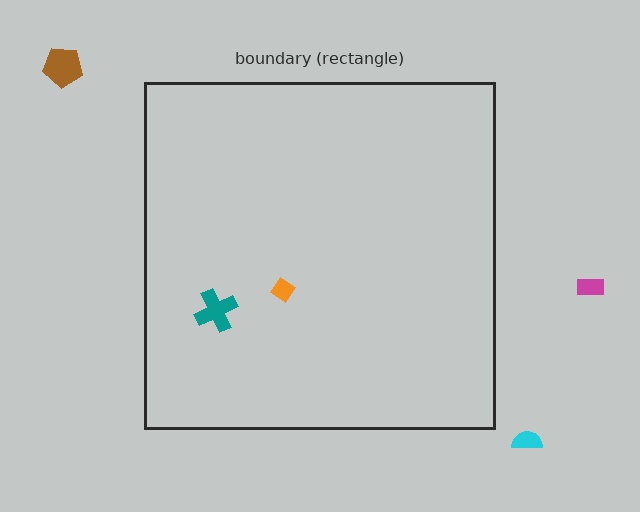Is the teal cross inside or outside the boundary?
Inside.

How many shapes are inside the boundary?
2 inside, 3 outside.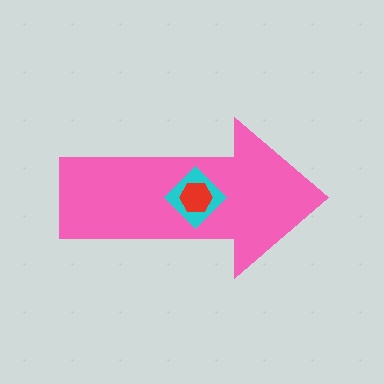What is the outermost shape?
The pink arrow.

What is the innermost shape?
The red hexagon.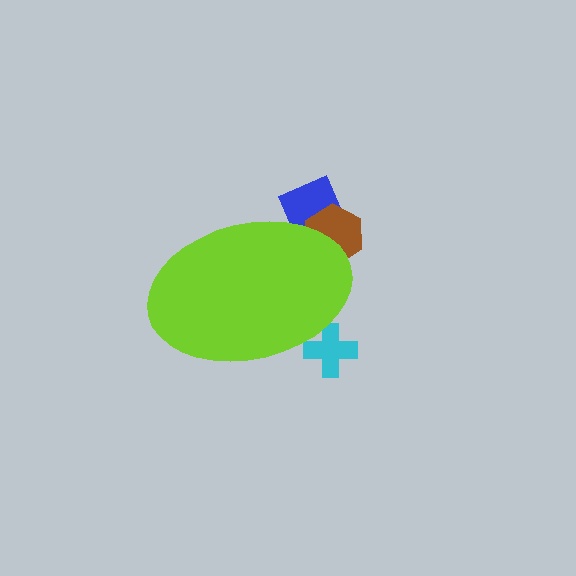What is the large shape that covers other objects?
A lime ellipse.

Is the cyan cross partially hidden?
Yes, the cyan cross is partially hidden behind the lime ellipse.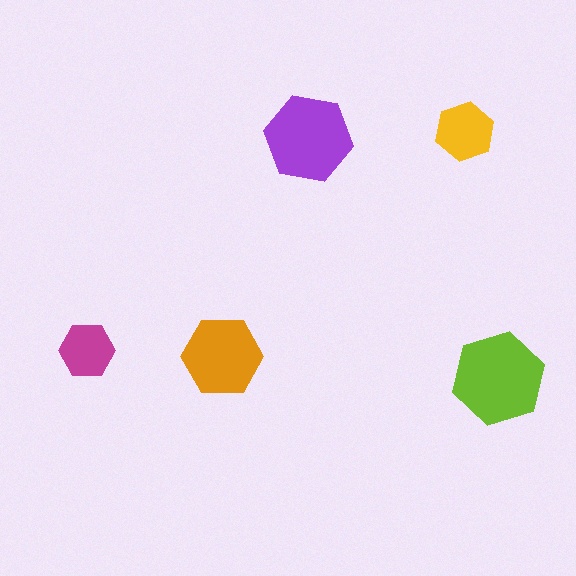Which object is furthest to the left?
The magenta hexagon is leftmost.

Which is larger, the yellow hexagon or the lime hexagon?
The lime one.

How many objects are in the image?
There are 5 objects in the image.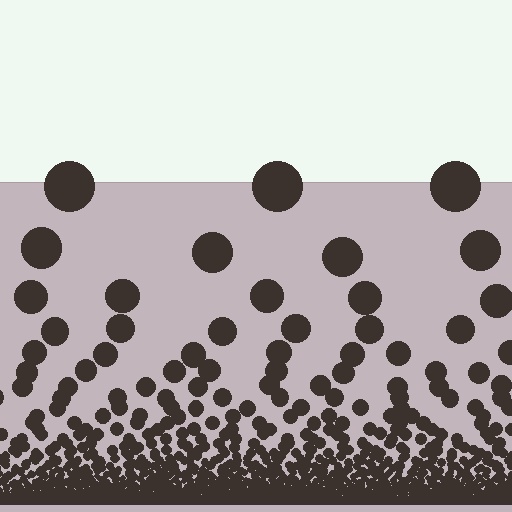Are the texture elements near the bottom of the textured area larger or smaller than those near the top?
Smaller. The gradient is inverted — elements near the bottom are smaller and denser.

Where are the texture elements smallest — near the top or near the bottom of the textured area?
Near the bottom.